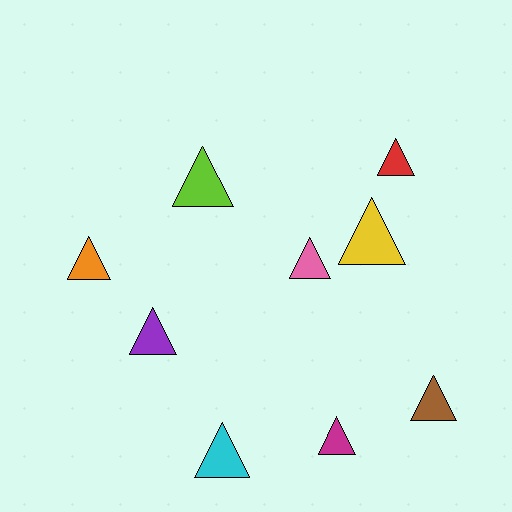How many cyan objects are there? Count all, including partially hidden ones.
There is 1 cyan object.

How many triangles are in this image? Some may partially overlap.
There are 9 triangles.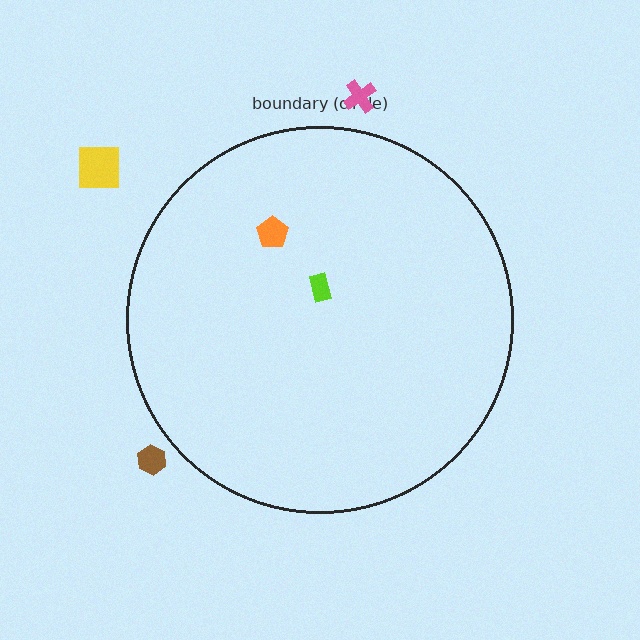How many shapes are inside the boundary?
2 inside, 3 outside.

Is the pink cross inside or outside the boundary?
Outside.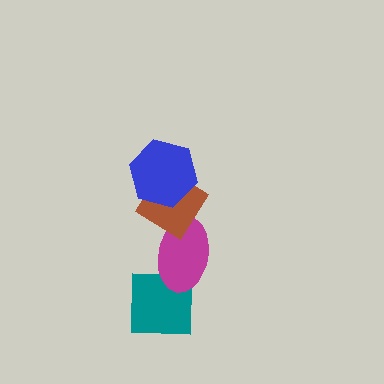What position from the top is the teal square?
The teal square is 4th from the top.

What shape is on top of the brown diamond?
The blue hexagon is on top of the brown diamond.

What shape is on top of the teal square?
The magenta ellipse is on top of the teal square.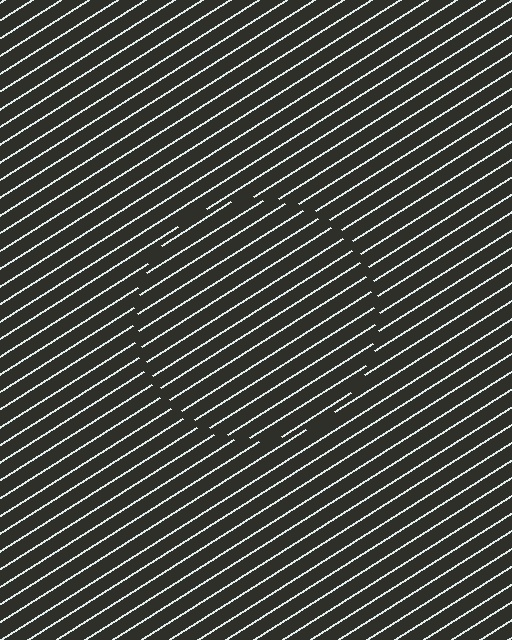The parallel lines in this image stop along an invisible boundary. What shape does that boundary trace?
An illusory circle. The interior of the shape contains the same grating, shifted by half a period — the contour is defined by the phase discontinuity where line-ends from the inner and outer gratings abut.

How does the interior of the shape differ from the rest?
The interior of the shape contains the same grating, shifted by half a period — the contour is defined by the phase discontinuity where line-ends from the inner and outer gratings abut.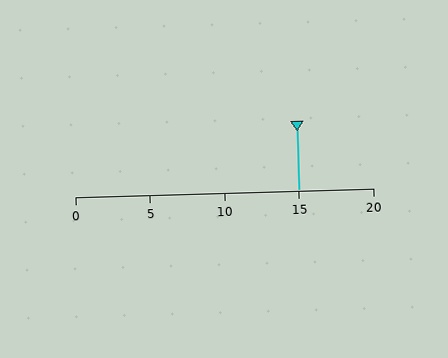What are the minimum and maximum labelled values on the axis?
The axis runs from 0 to 20.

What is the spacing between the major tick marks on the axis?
The major ticks are spaced 5 apart.